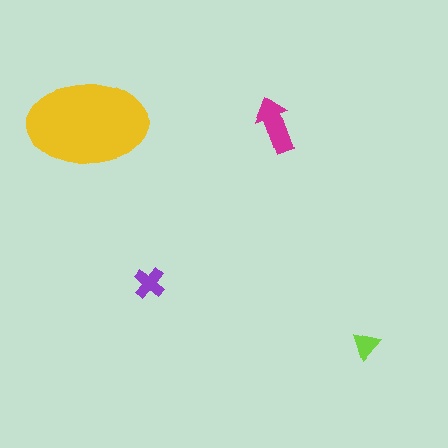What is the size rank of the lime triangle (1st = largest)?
4th.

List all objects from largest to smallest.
The yellow ellipse, the magenta arrow, the purple cross, the lime triangle.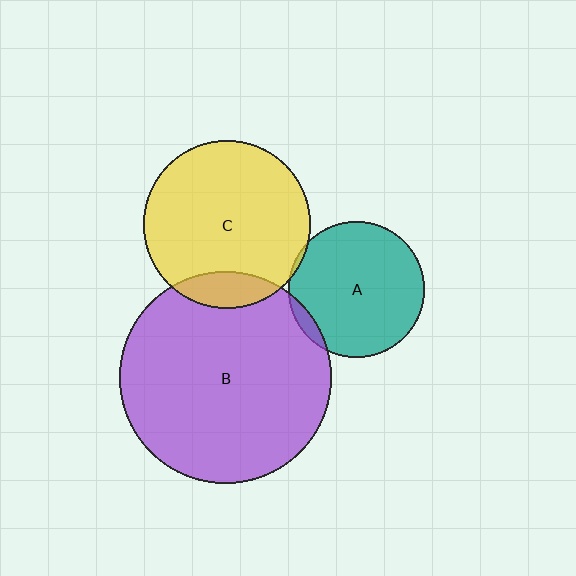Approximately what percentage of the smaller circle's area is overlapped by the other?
Approximately 5%.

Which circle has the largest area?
Circle B (purple).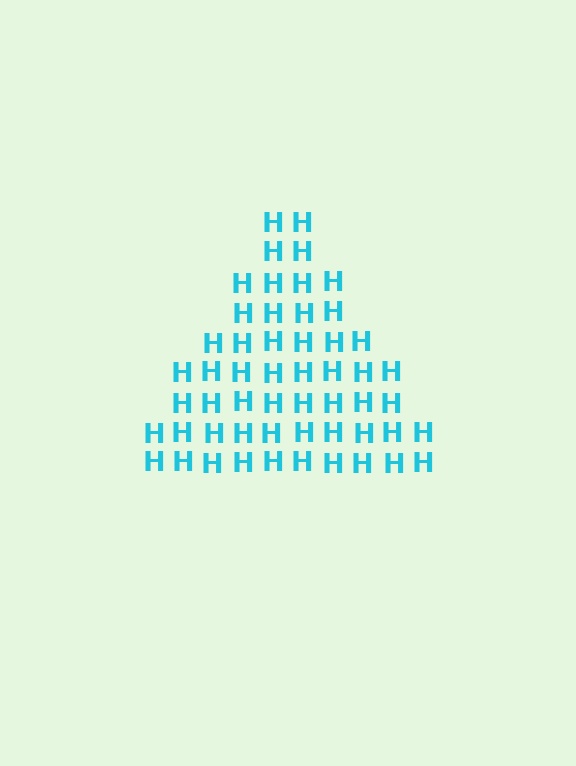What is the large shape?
The large shape is a triangle.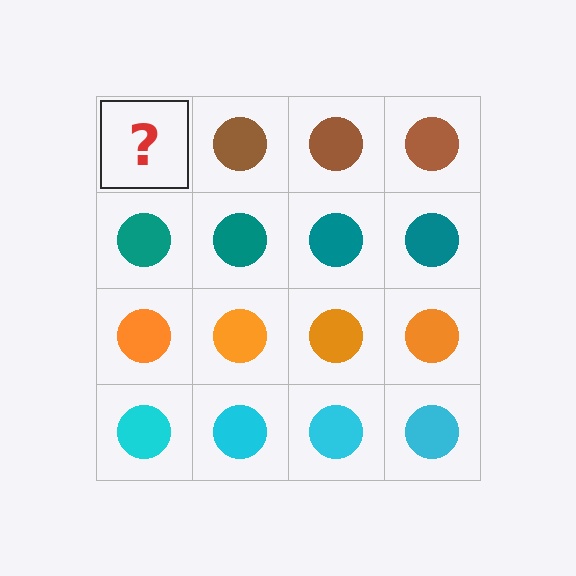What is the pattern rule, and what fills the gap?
The rule is that each row has a consistent color. The gap should be filled with a brown circle.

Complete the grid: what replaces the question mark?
The question mark should be replaced with a brown circle.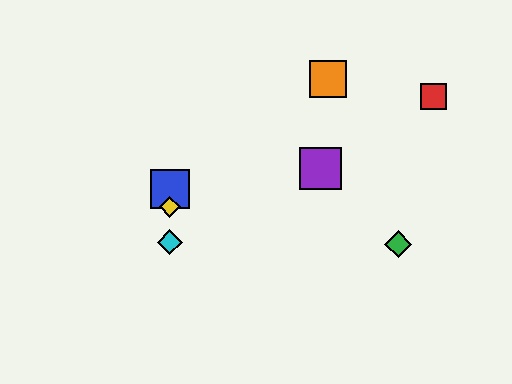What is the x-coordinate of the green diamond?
The green diamond is at x≈398.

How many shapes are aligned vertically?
3 shapes (the blue square, the yellow diamond, the cyan diamond) are aligned vertically.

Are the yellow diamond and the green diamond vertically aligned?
No, the yellow diamond is at x≈170 and the green diamond is at x≈398.